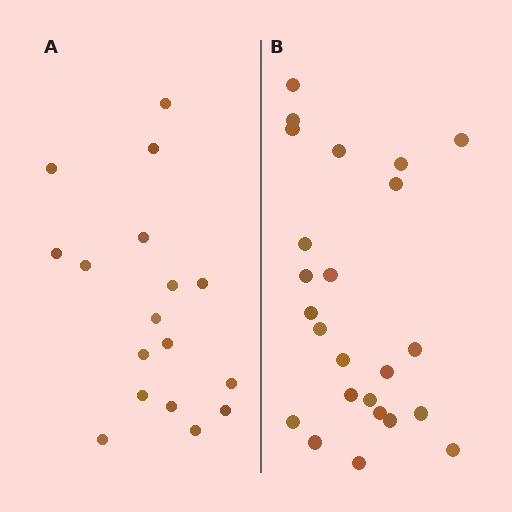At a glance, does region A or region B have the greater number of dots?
Region B (the right region) has more dots.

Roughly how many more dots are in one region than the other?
Region B has roughly 8 or so more dots than region A.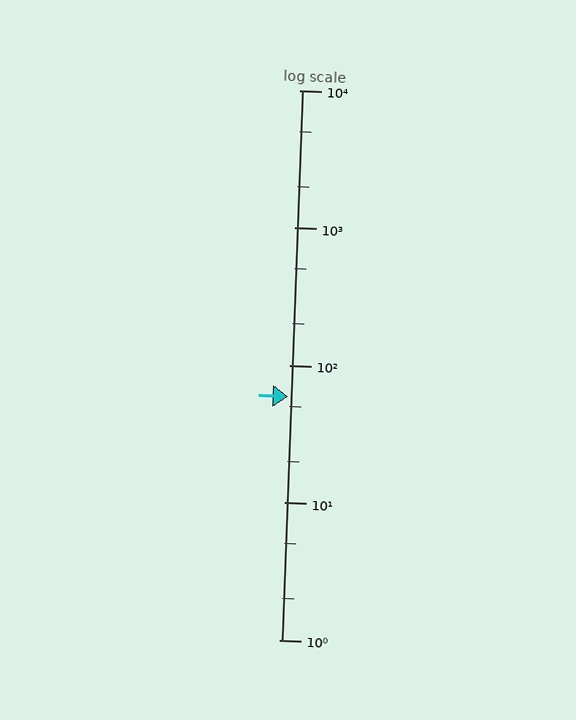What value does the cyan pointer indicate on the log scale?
The pointer indicates approximately 59.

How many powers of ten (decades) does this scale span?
The scale spans 4 decades, from 1 to 10000.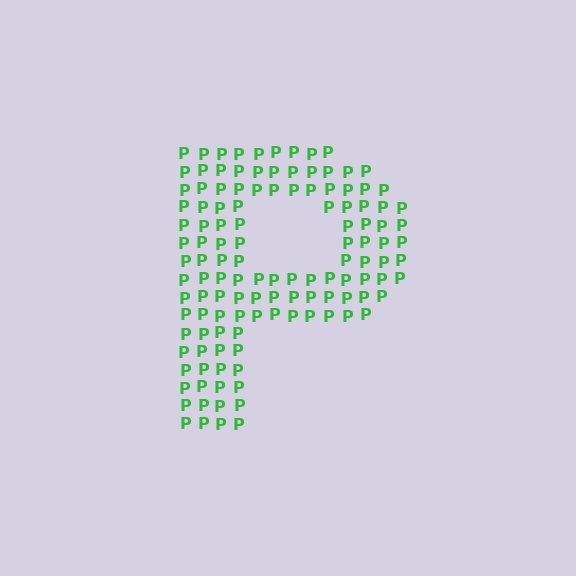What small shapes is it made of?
It is made of small letter P's.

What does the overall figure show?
The overall figure shows the letter P.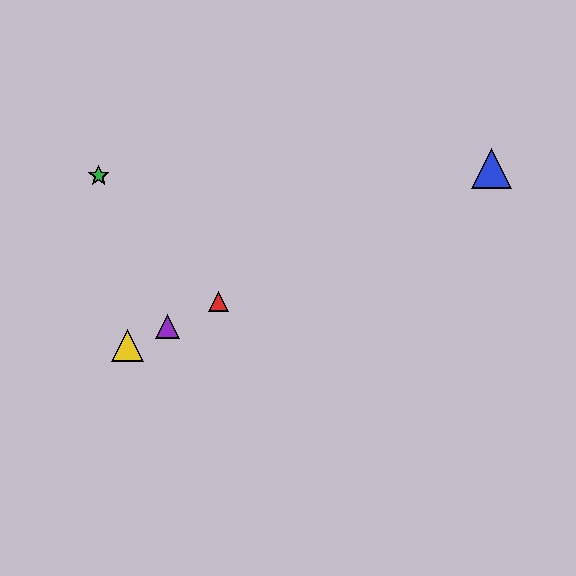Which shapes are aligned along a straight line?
The red triangle, the blue triangle, the yellow triangle, the purple triangle are aligned along a straight line.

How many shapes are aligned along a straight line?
4 shapes (the red triangle, the blue triangle, the yellow triangle, the purple triangle) are aligned along a straight line.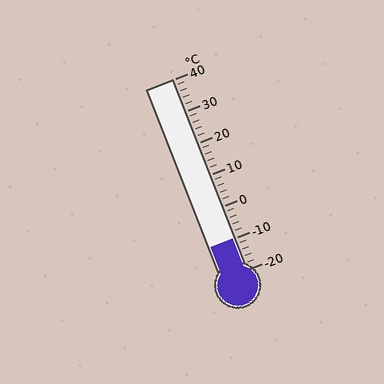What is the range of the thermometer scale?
The thermometer scale ranges from -20°C to 40°C.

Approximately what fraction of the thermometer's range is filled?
The thermometer is filled to approximately 15% of its range.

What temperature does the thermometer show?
The thermometer shows approximately -10°C.